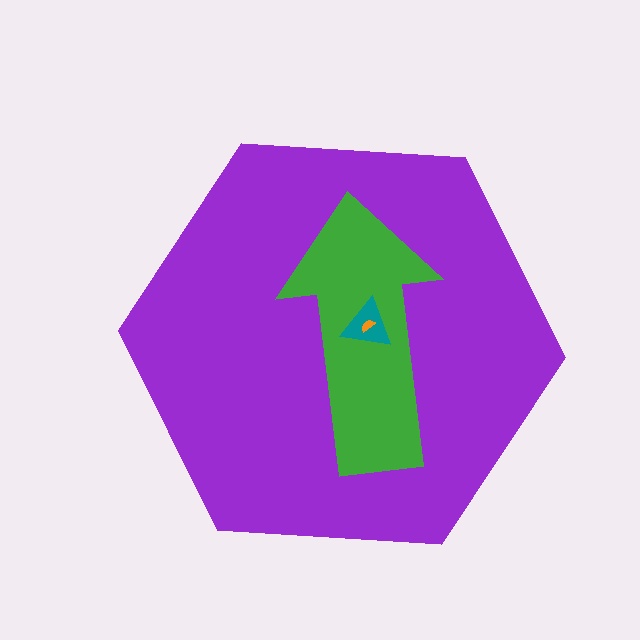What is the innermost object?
The orange semicircle.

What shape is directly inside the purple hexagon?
The green arrow.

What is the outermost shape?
The purple hexagon.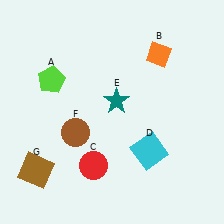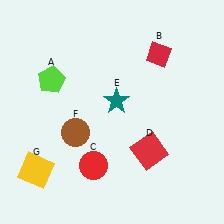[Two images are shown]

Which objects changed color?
B changed from orange to red. D changed from cyan to red. G changed from brown to yellow.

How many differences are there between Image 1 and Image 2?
There are 3 differences between the two images.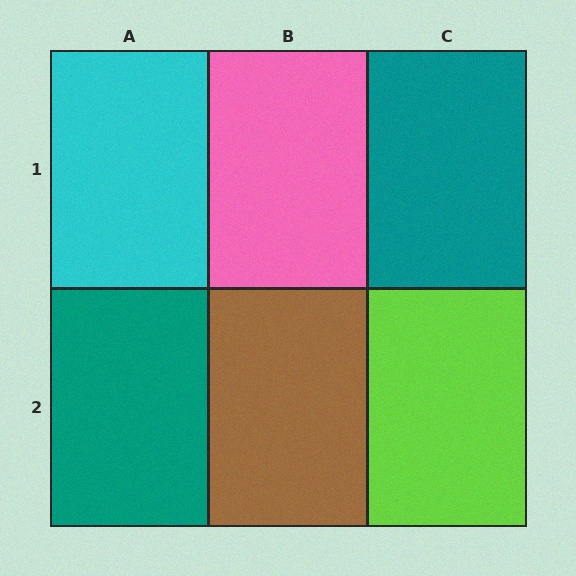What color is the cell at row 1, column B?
Pink.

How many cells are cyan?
1 cell is cyan.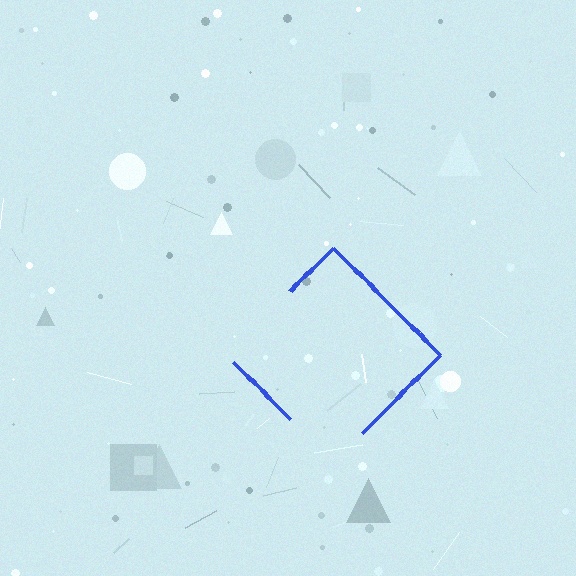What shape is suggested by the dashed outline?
The dashed outline suggests a diamond.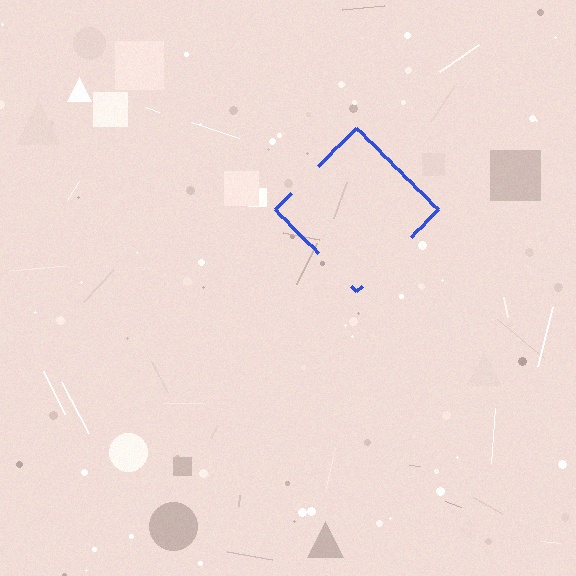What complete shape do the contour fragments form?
The contour fragments form a diamond.